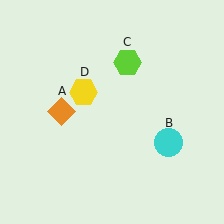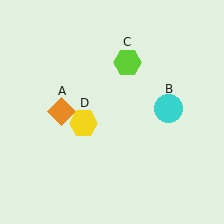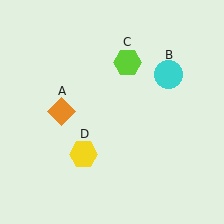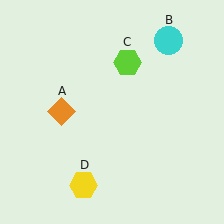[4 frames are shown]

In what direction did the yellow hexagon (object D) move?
The yellow hexagon (object D) moved down.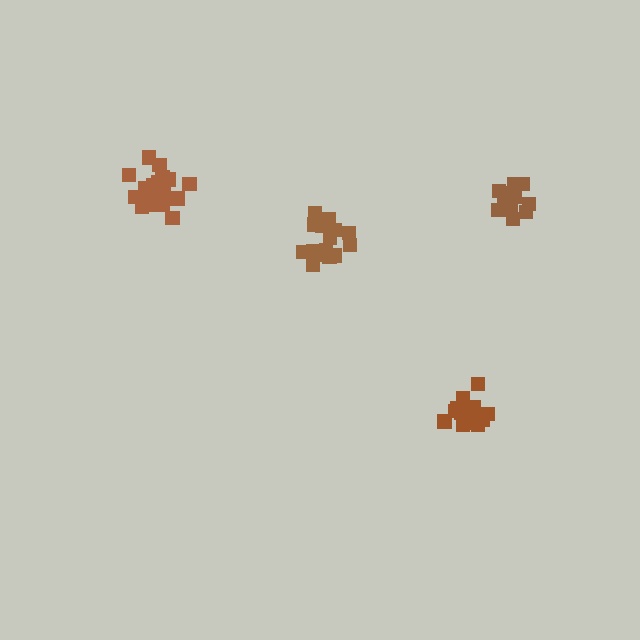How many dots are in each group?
Group 1: 17 dots, Group 2: 16 dots, Group 3: 20 dots, Group 4: 19 dots (72 total).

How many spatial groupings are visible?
There are 4 spatial groupings.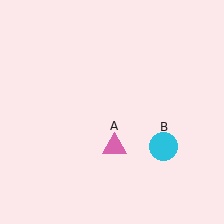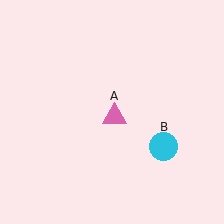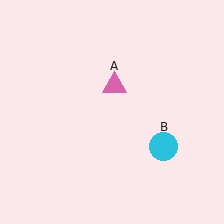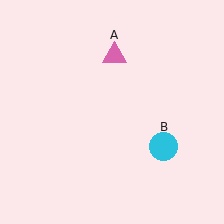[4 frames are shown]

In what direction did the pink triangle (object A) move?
The pink triangle (object A) moved up.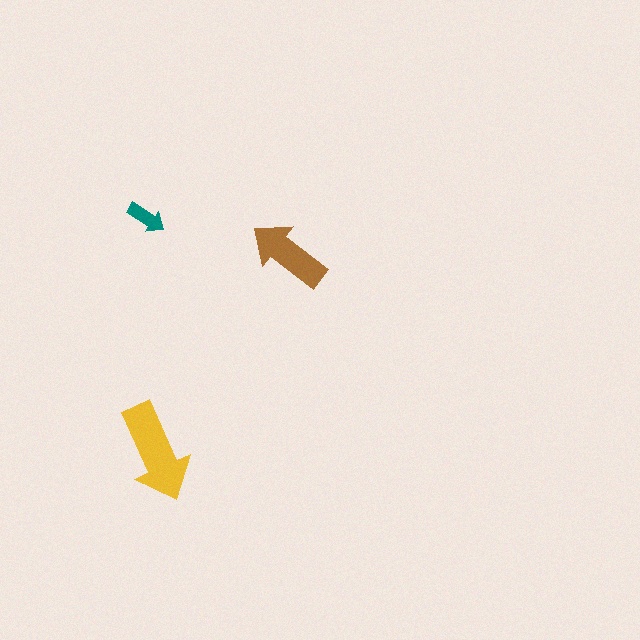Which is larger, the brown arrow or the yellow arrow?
The yellow one.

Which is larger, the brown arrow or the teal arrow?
The brown one.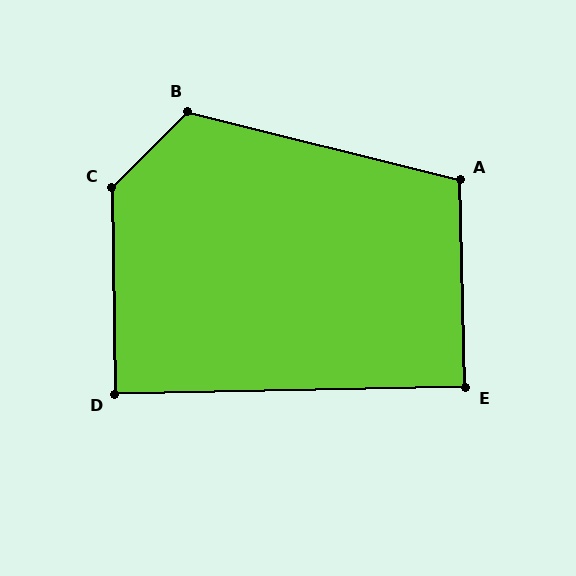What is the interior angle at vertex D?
Approximately 90 degrees (approximately right).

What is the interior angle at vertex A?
Approximately 105 degrees (obtuse).